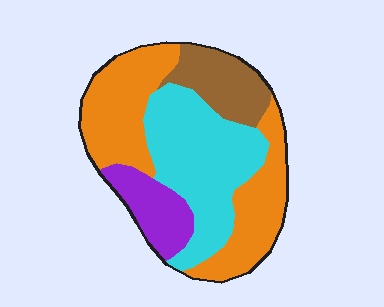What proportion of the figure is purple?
Purple covers about 10% of the figure.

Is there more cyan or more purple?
Cyan.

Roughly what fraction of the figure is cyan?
Cyan takes up about one third (1/3) of the figure.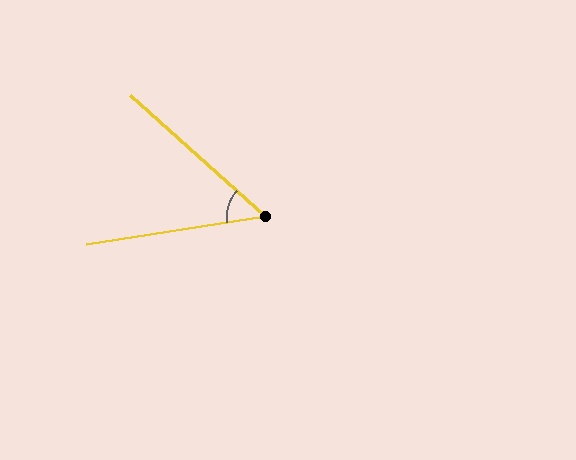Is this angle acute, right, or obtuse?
It is acute.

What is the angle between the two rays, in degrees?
Approximately 51 degrees.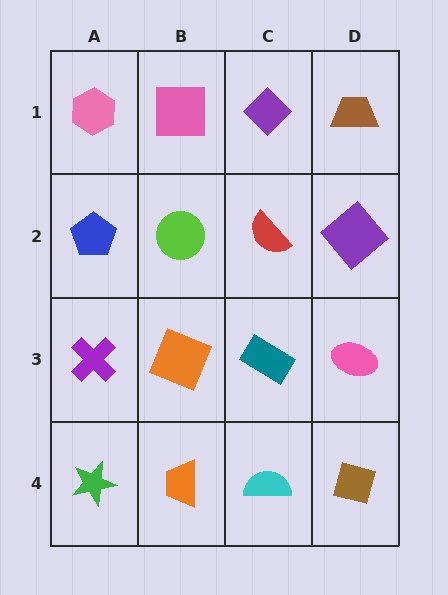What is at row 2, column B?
A lime circle.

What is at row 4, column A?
A green star.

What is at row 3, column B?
An orange square.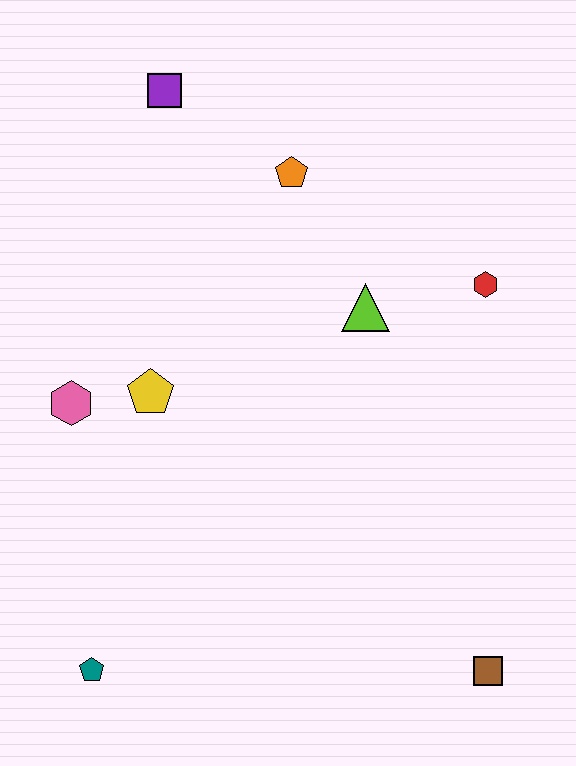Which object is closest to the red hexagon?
The lime triangle is closest to the red hexagon.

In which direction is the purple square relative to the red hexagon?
The purple square is to the left of the red hexagon.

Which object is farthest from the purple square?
The brown square is farthest from the purple square.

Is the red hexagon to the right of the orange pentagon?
Yes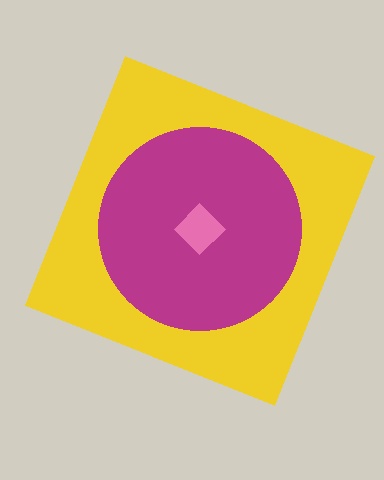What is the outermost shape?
The yellow square.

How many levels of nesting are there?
3.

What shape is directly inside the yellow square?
The magenta circle.